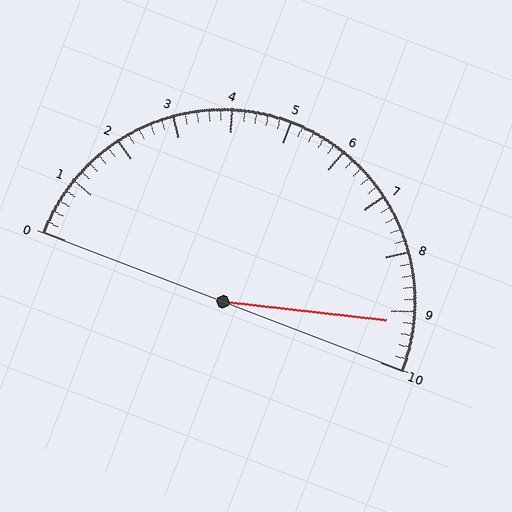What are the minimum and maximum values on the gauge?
The gauge ranges from 0 to 10.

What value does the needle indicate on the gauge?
The needle indicates approximately 9.2.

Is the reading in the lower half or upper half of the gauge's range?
The reading is in the upper half of the range (0 to 10).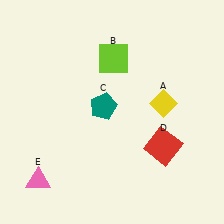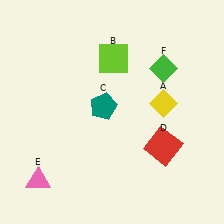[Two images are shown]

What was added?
A green diamond (F) was added in Image 2.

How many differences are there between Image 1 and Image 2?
There is 1 difference between the two images.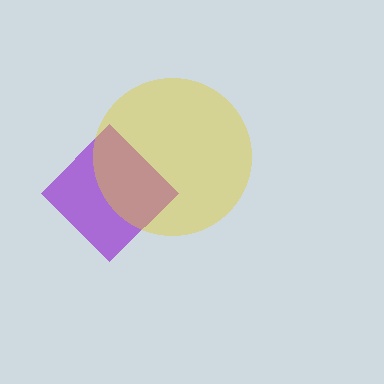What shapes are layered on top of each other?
The layered shapes are: a purple diamond, a yellow circle.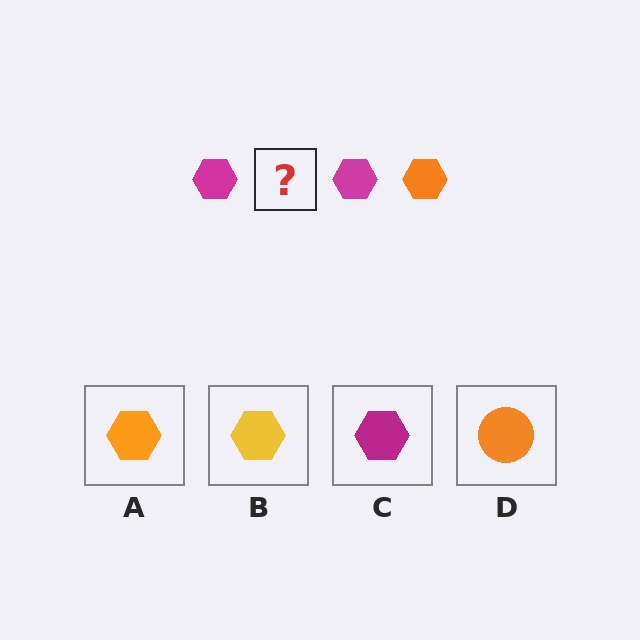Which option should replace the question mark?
Option A.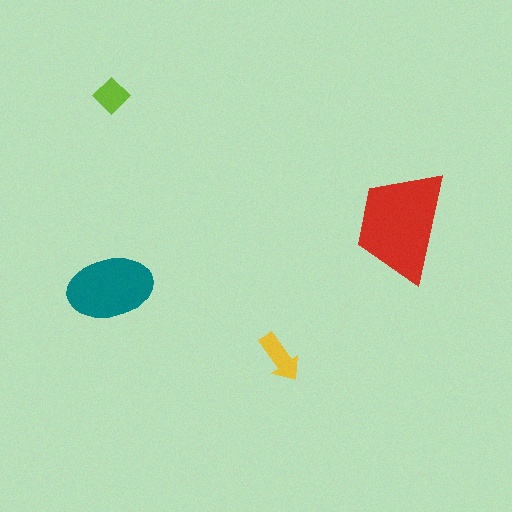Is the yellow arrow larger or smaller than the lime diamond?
Larger.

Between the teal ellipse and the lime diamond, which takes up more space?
The teal ellipse.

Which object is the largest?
The red trapezoid.